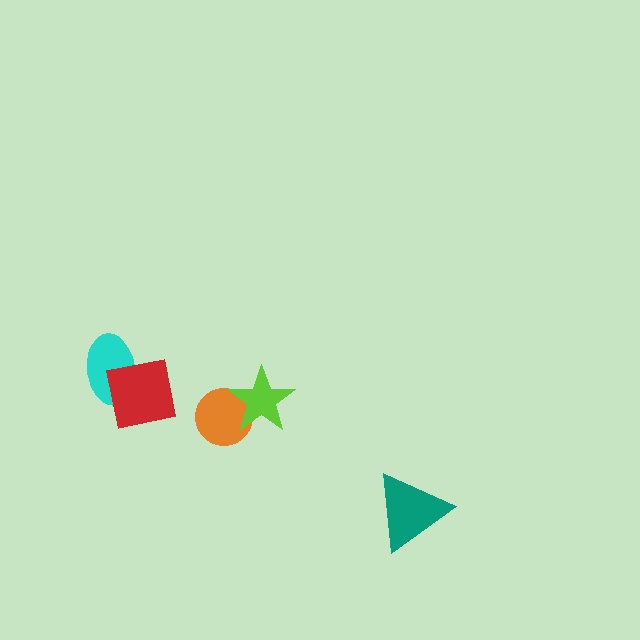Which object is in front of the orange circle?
The lime star is in front of the orange circle.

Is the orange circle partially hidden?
Yes, it is partially covered by another shape.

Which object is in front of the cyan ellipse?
The red square is in front of the cyan ellipse.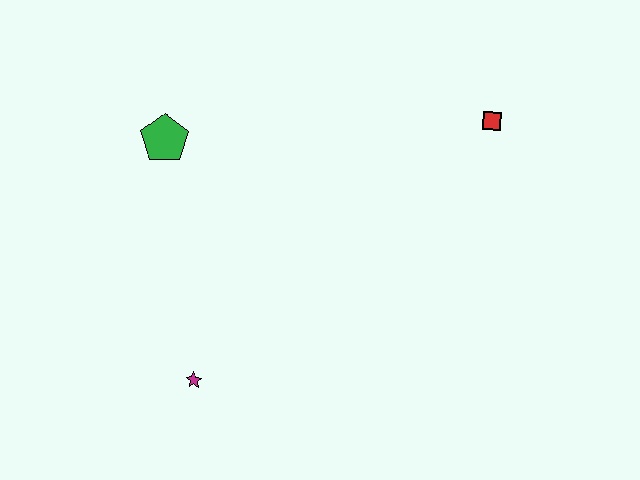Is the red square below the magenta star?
No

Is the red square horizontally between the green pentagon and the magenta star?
No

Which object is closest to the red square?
The green pentagon is closest to the red square.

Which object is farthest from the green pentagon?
The red square is farthest from the green pentagon.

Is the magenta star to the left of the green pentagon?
No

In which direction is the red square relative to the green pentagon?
The red square is to the right of the green pentagon.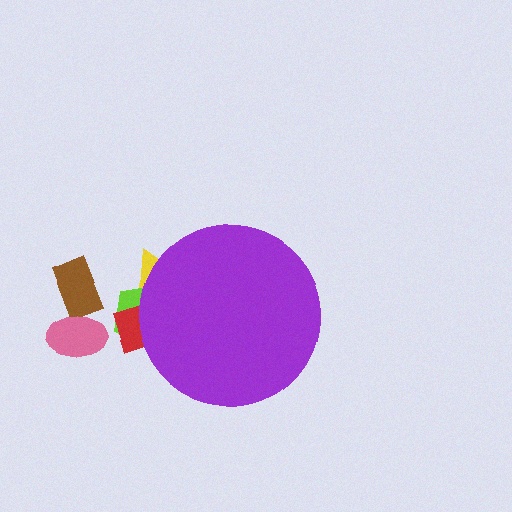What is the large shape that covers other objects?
A purple circle.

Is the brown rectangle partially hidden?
No, the brown rectangle is fully visible.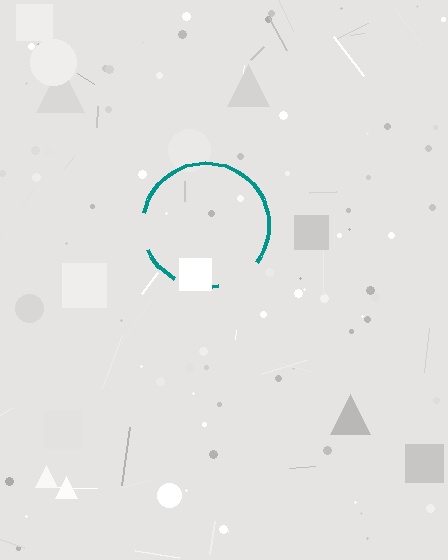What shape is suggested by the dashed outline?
The dashed outline suggests a circle.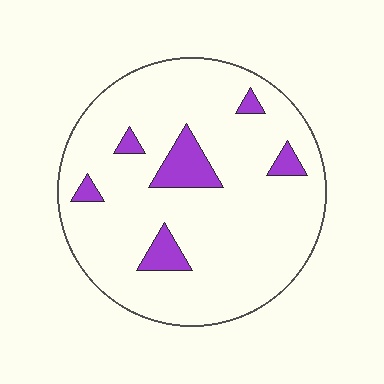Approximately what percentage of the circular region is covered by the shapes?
Approximately 10%.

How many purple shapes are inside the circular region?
6.